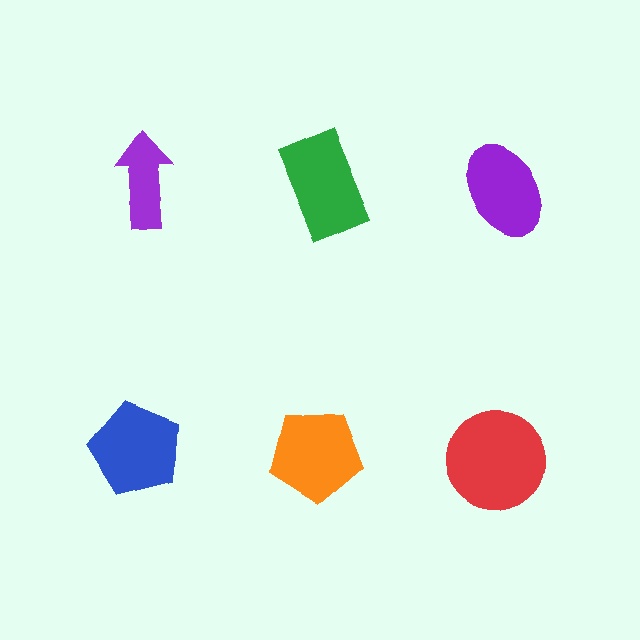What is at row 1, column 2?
A green rectangle.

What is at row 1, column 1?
A purple arrow.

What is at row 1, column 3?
A purple ellipse.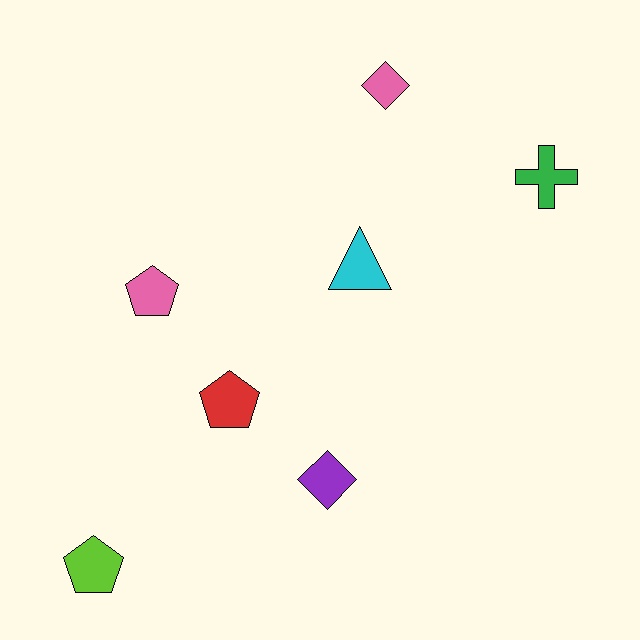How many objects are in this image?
There are 7 objects.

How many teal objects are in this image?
There are no teal objects.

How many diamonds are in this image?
There are 2 diamonds.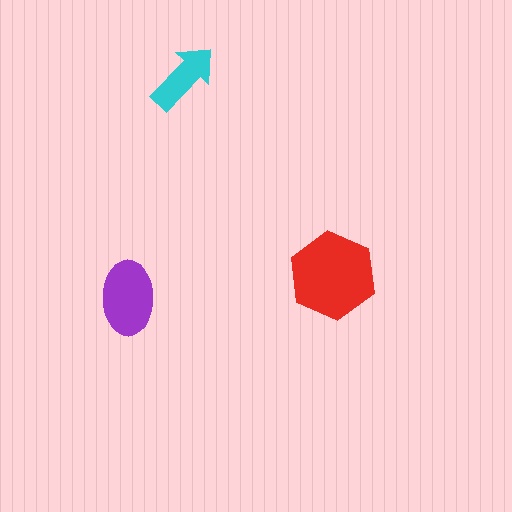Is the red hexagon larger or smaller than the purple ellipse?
Larger.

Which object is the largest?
The red hexagon.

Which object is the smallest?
The cyan arrow.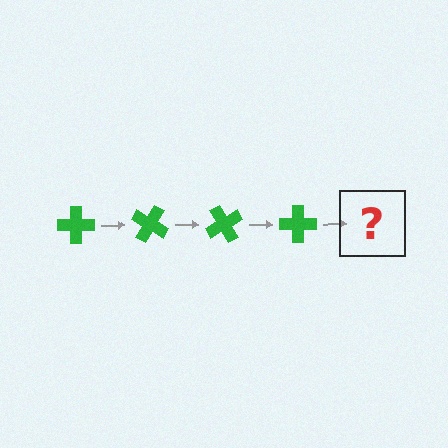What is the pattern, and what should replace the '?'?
The pattern is that the cross rotates 30 degrees each step. The '?' should be a green cross rotated 120 degrees.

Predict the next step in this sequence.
The next step is a green cross rotated 120 degrees.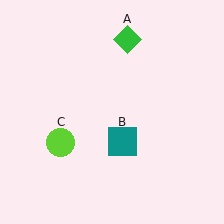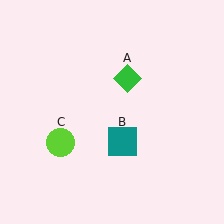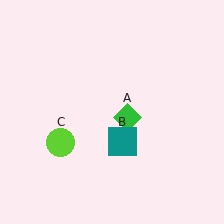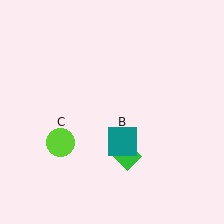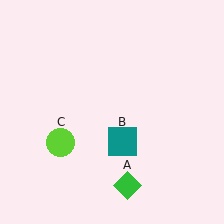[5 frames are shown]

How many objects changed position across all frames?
1 object changed position: green diamond (object A).